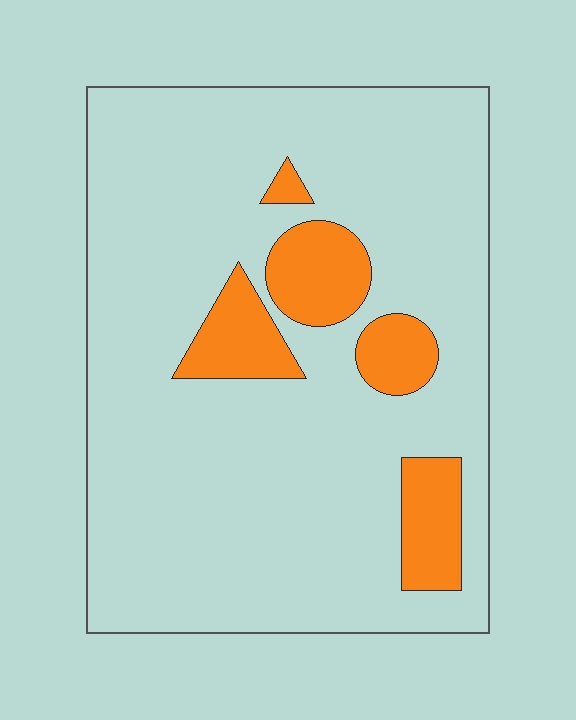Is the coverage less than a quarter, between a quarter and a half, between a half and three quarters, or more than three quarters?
Less than a quarter.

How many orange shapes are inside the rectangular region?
5.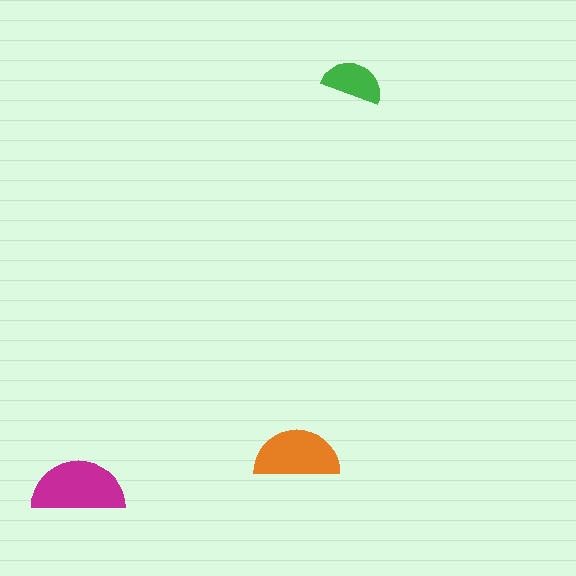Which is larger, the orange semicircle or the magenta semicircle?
The magenta one.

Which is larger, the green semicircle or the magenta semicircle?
The magenta one.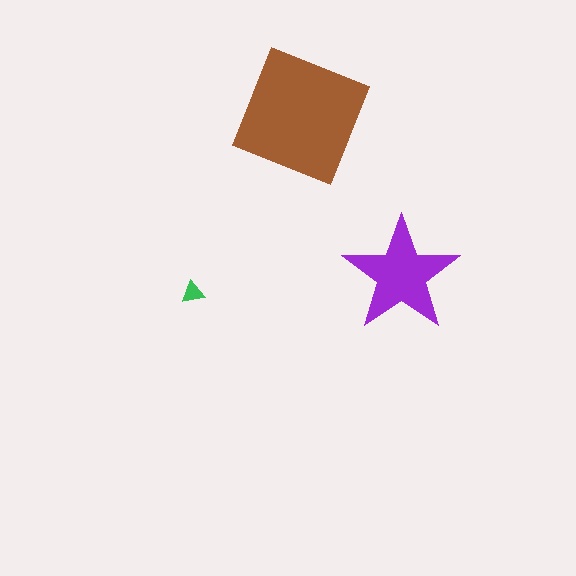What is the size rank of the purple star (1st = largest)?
2nd.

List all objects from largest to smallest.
The brown square, the purple star, the green triangle.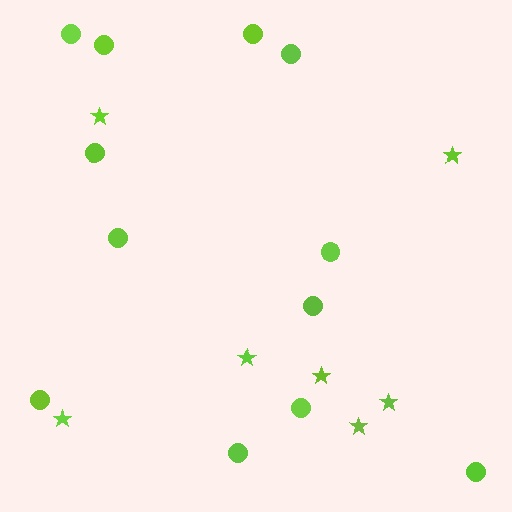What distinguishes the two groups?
There are 2 groups: one group of circles (12) and one group of stars (7).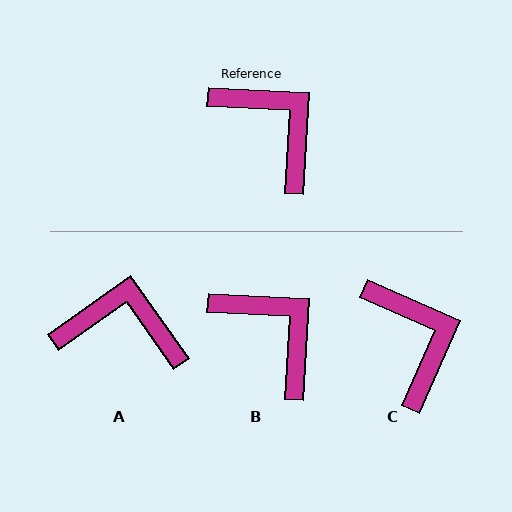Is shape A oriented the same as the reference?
No, it is off by about 39 degrees.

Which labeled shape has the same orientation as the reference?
B.